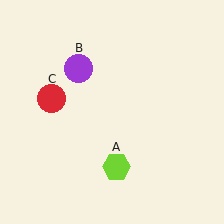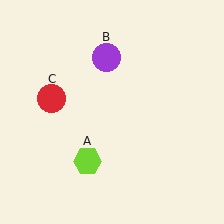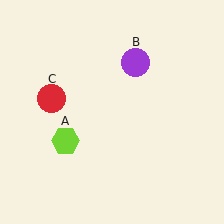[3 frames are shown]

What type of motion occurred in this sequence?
The lime hexagon (object A), purple circle (object B) rotated clockwise around the center of the scene.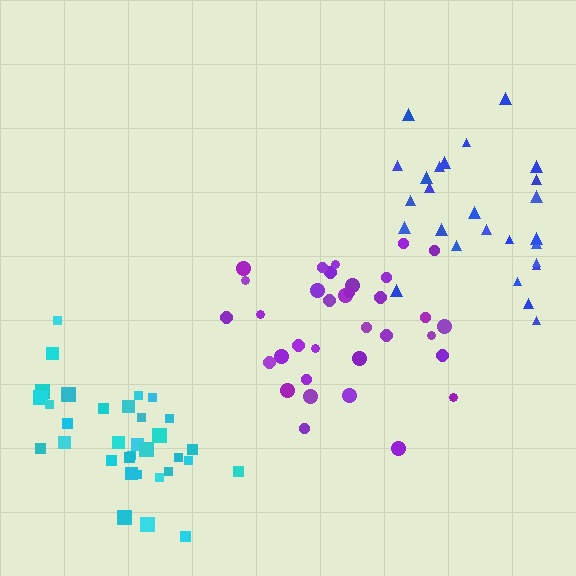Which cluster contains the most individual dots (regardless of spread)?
Cyan (34).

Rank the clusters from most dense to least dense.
cyan, purple, blue.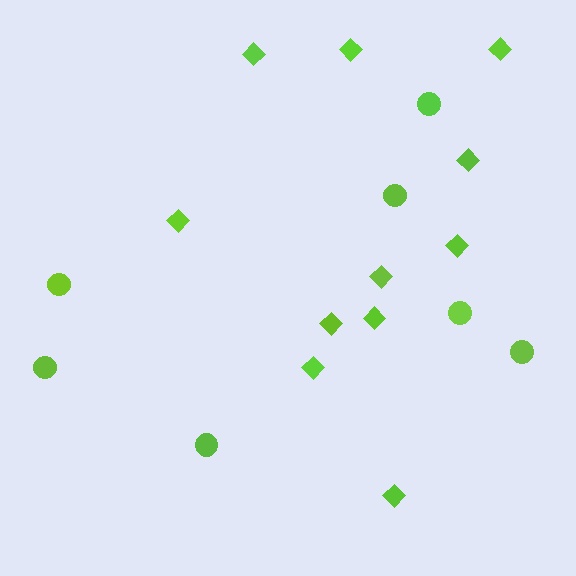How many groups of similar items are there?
There are 2 groups: one group of circles (7) and one group of diamonds (11).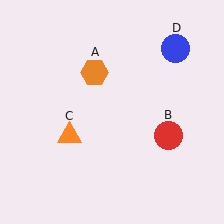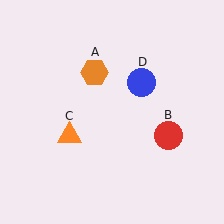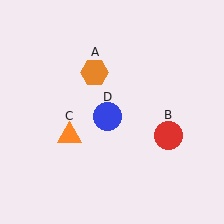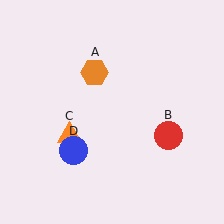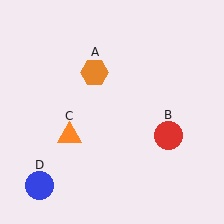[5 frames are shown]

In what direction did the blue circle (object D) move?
The blue circle (object D) moved down and to the left.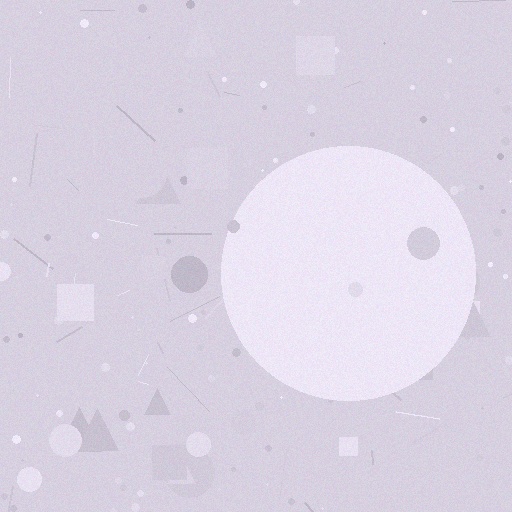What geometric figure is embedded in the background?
A circle is embedded in the background.